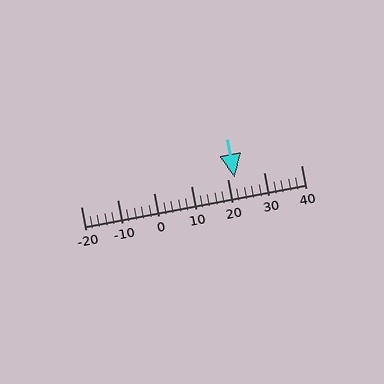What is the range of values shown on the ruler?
The ruler shows values from -20 to 40.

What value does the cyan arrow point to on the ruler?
The cyan arrow points to approximately 22.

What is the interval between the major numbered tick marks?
The major tick marks are spaced 10 units apart.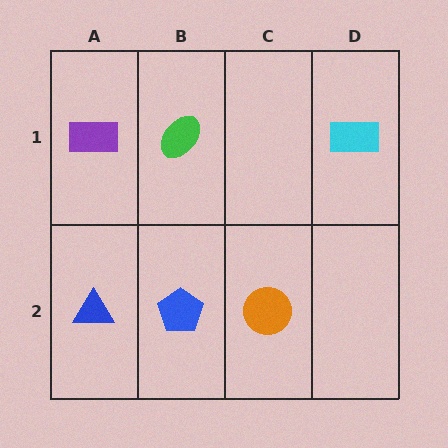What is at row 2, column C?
An orange circle.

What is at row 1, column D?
A cyan rectangle.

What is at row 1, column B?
A green ellipse.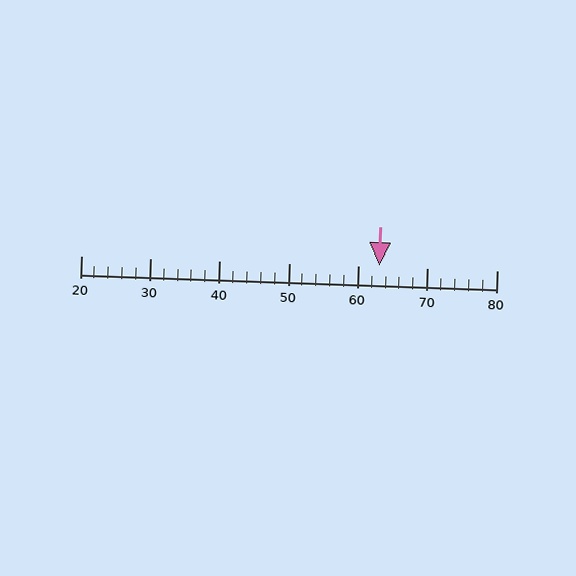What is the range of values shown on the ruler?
The ruler shows values from 20 to 80.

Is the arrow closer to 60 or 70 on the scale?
The arrow is closer to 60.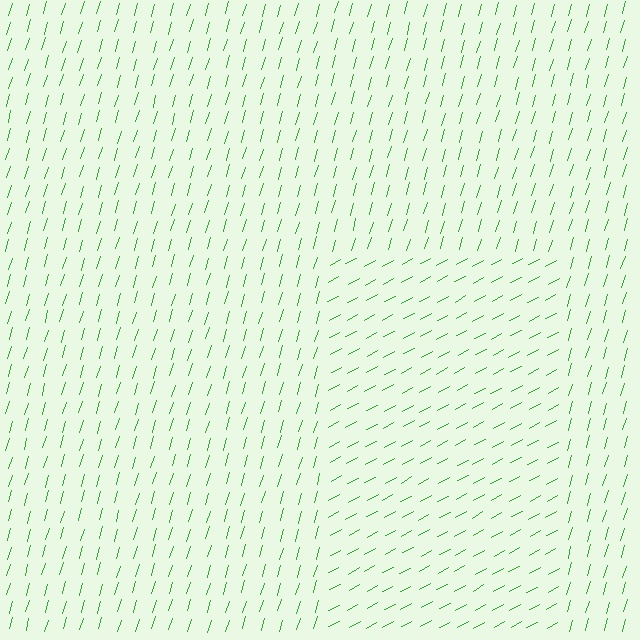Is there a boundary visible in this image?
Yes, there is a texture boundary formed by a change in line orientation.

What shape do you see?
I see a rectangle.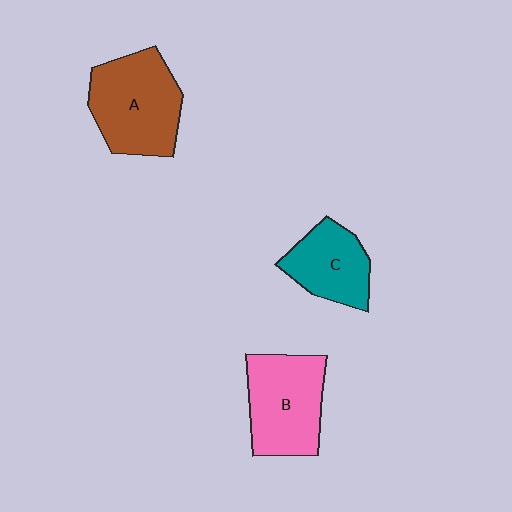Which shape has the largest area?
Shape A (brown).